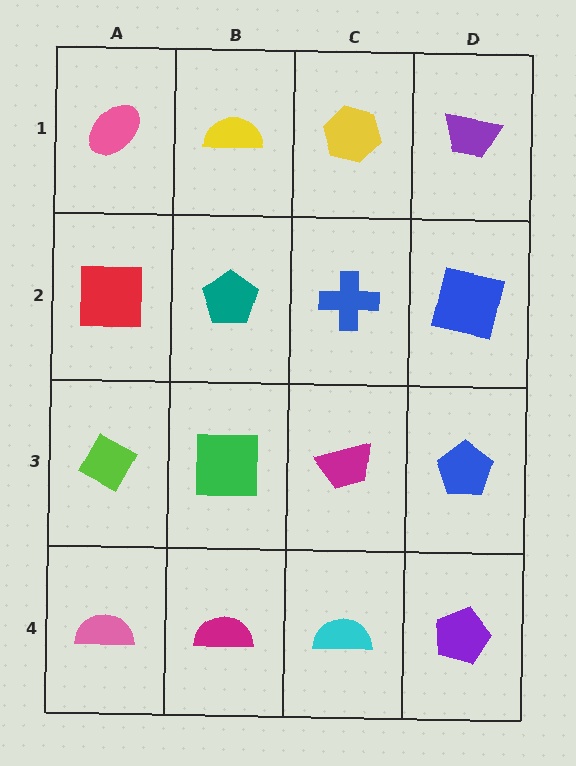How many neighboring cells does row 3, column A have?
3.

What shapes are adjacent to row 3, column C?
A blue cross (row 2, column C), a cyan semicircle (row 4, column C), a green square (row 3, column B), a blue pentagon (row 3, column D).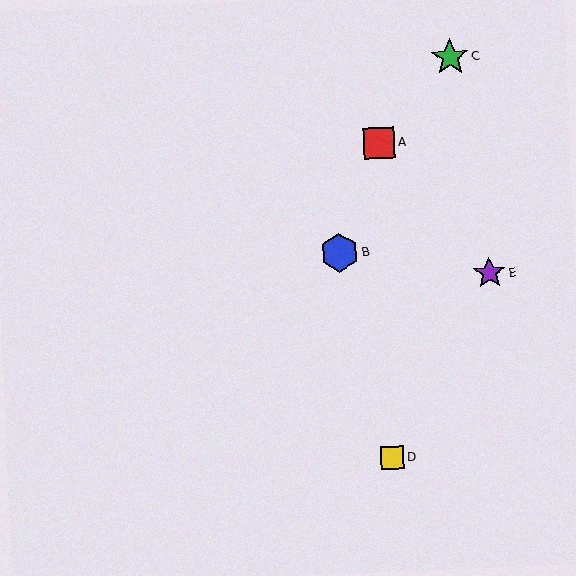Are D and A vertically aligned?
Yes, both are at x≈393.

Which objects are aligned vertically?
Objects A, D are aligned vertically.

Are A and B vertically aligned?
No, A is at x≈379 and B is at x≈340.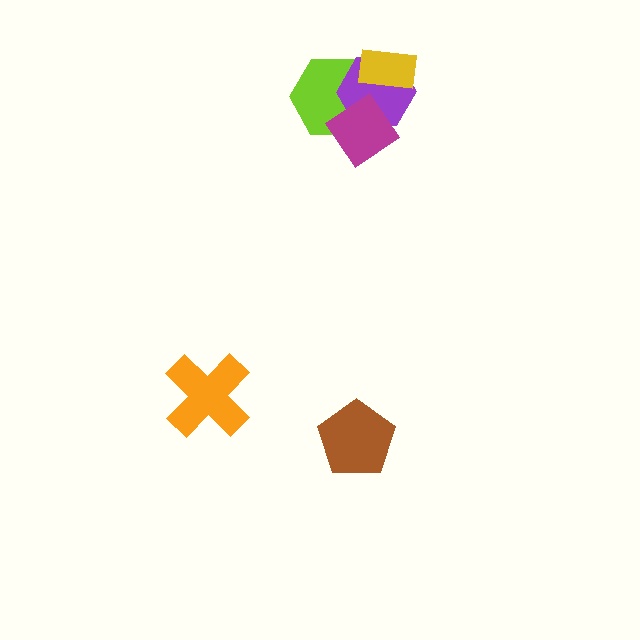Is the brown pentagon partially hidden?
No, no other shape covers it.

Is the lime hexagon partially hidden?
Yes, it is partially covered by another shape.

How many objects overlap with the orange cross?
0 objects overlap with the orange cross.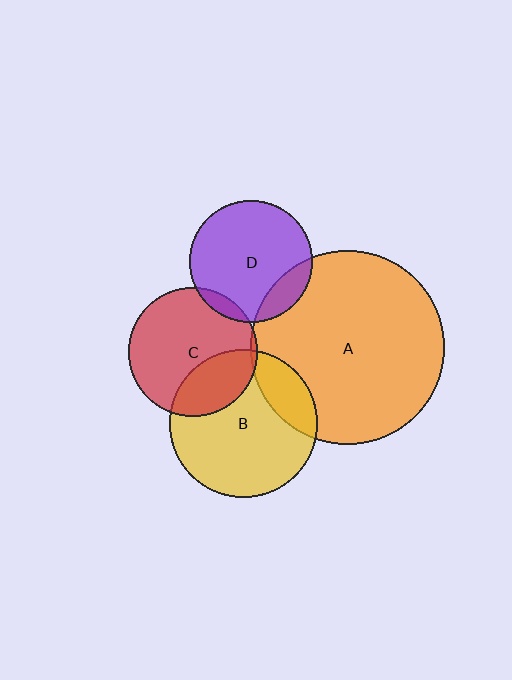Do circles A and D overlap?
Yes.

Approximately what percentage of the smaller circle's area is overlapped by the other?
Approximately 15%.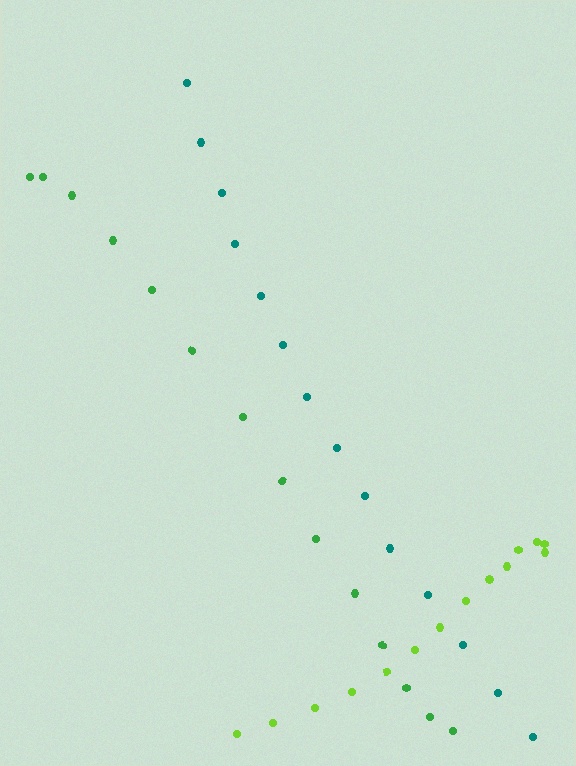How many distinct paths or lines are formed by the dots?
There are 3 distinct paths.